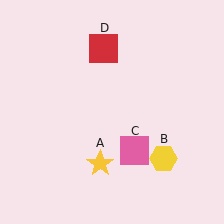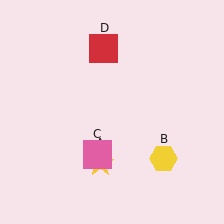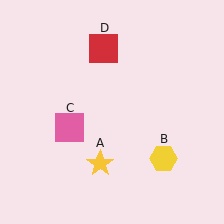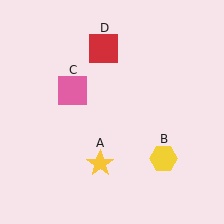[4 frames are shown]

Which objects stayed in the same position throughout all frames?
Yellow star (object A) and yellow hexagon (object B) and red square (object D) remained stationary.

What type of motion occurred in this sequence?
The pink square (object C) rotated clockwise around the center of the scene.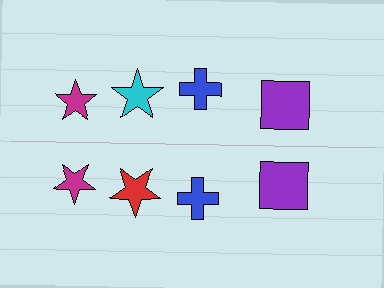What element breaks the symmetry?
The red star on the bottom side breaks the symmetry — its mirror counterpart is cyan.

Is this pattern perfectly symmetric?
No, the pattern is not perfectly symmetric. The red star on the bottom side breaks the symmetry — its mirror counterpart is cyan.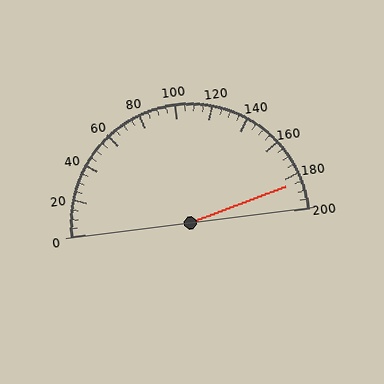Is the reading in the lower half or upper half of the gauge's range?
The reading is in the upper half of the range (0 to 200).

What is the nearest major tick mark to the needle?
The nearest major tick mark is 180.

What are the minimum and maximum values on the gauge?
The gauge ranges from 0 to 200.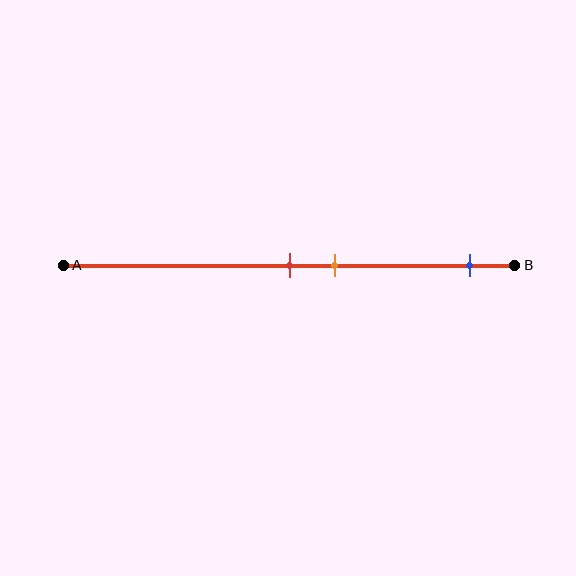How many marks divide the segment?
There are 3 marks dividing the segment.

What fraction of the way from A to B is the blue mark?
The blue mark is approximately 90% (0.9) of the way from A to B.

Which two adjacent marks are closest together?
The red and orange marks are the closest adjacent pair.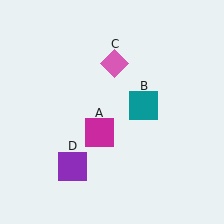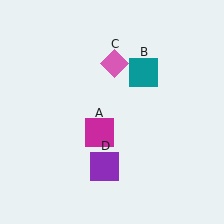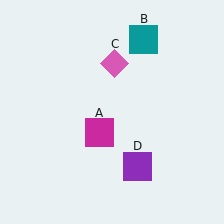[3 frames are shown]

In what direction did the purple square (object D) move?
The purple square (object D) moved right.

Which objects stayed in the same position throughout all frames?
Magenta square (object A) and pink diamond (object C) remained stationary.